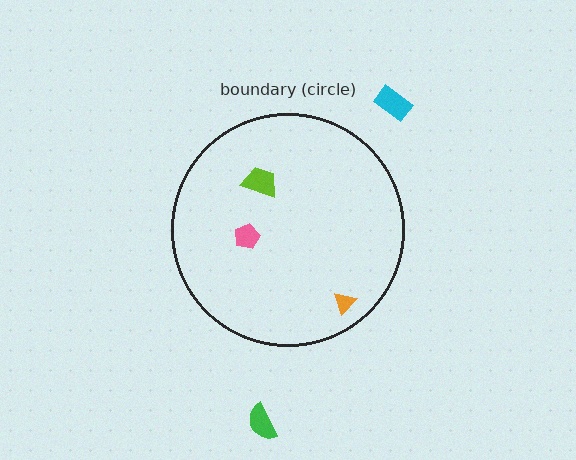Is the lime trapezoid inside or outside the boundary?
Inside.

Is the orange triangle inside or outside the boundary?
Inside.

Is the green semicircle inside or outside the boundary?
Outside.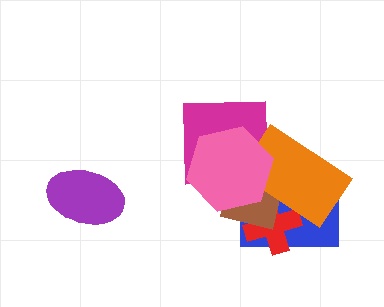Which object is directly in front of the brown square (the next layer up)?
The orange rectangle is directly in front of the brown square.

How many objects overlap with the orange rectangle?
5 objects overlap with the orange rectangle.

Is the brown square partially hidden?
Yes, it is partially covered by another shape.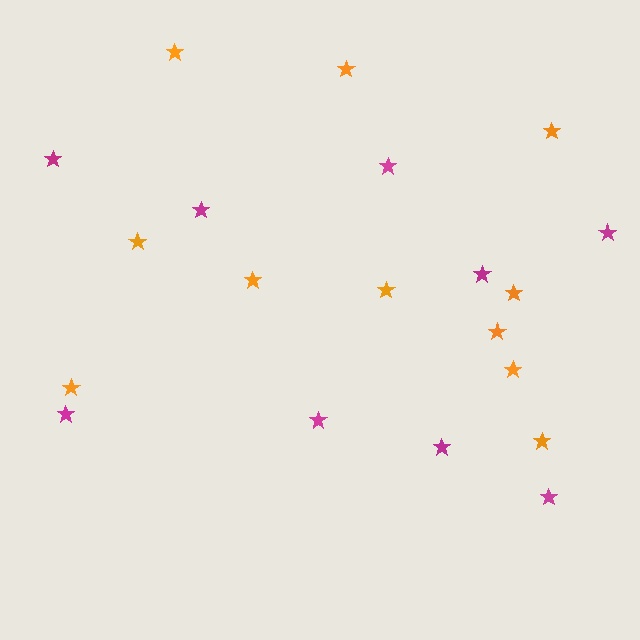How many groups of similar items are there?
There are 2 groups: one group of orange stars (11) and one group of magenta stars (9).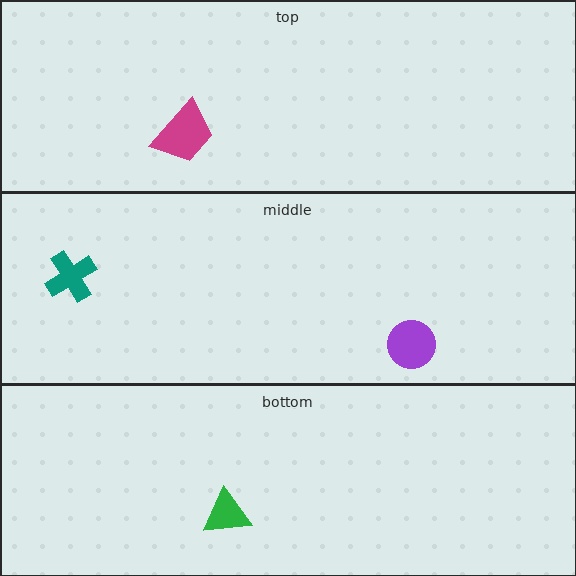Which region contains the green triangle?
The bottom region.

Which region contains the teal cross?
The middle region.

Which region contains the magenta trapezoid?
The top region.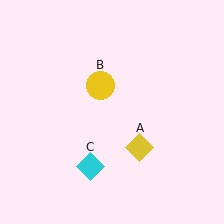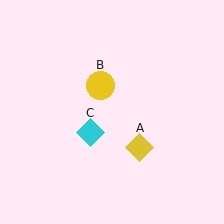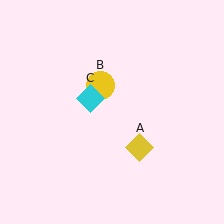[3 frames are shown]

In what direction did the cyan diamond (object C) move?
The cyan diamond (object C) moved up.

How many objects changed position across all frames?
1 object changed position: cyan diamond (object C).